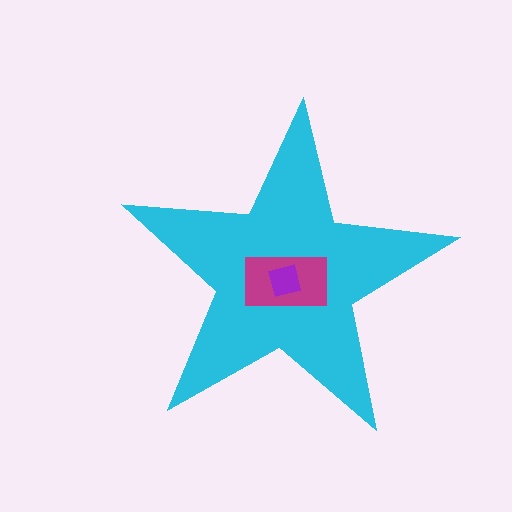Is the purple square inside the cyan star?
Yes.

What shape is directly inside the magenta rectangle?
The purple square.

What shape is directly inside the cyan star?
The magenta rectangle.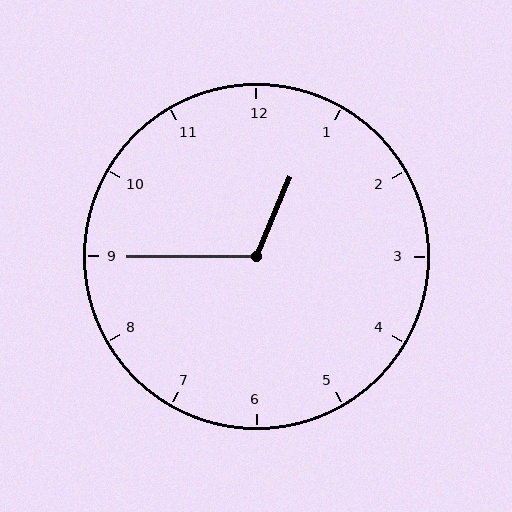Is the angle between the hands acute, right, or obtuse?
It is obtuse.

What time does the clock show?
12:45.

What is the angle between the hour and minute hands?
Approximately 112 degrees.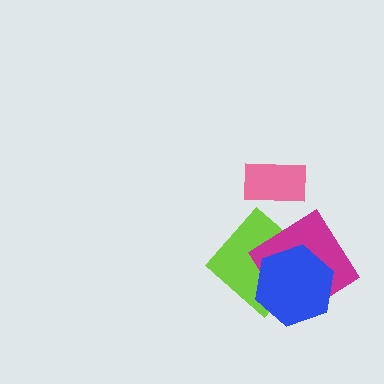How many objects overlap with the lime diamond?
2 objects overlap with the lime diamond.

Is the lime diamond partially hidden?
Yes, it is partially covered by another shape.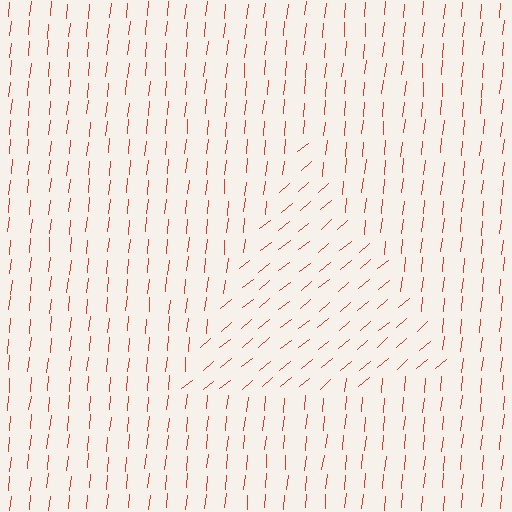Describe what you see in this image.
The image is filled with small red line segments. A triangle region in the image has lines oriented differently from the surrounding lines, creating a visible texture boundary.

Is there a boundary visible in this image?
Yes, there is a texture boundary formed by a change in line orientation.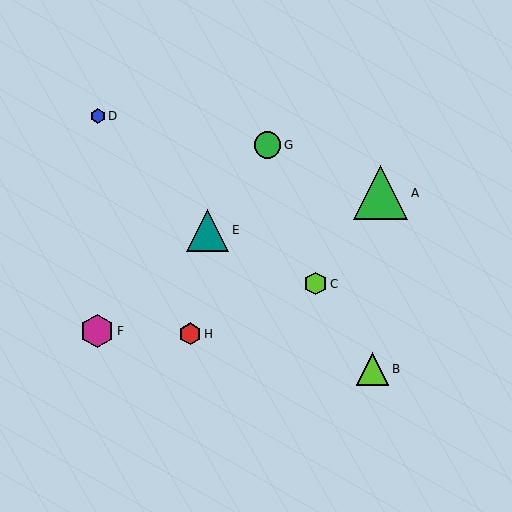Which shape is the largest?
The green triangle (labeled A) is the largest.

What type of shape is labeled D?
Shape D is a blue hexagon.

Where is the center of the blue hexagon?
The center of the blue hexagon is at (98, 116).